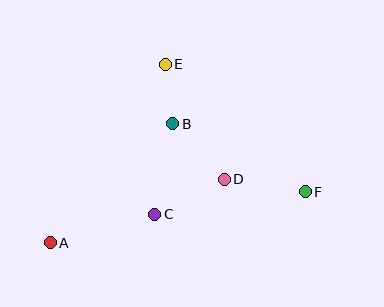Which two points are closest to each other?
Points B and E are closest to each other.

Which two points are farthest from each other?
Points A and F are farthest from each other.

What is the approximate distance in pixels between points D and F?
The distance between D and F is approximately 82 pixels.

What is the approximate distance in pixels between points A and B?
The distance between A and B is approximately 171 pixels.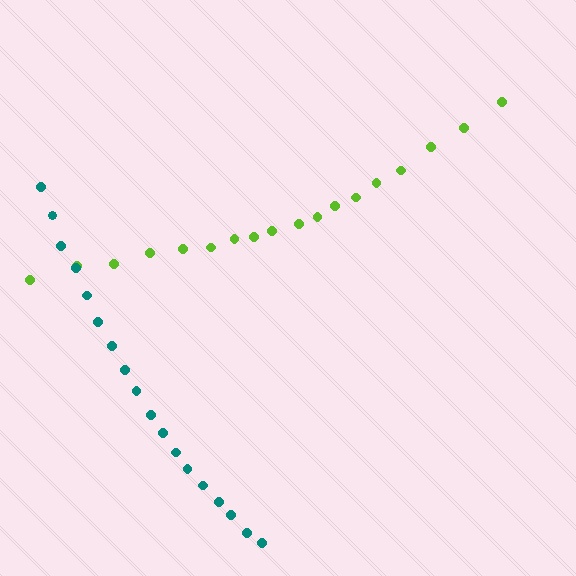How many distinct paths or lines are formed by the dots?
There are 2 distinct paths.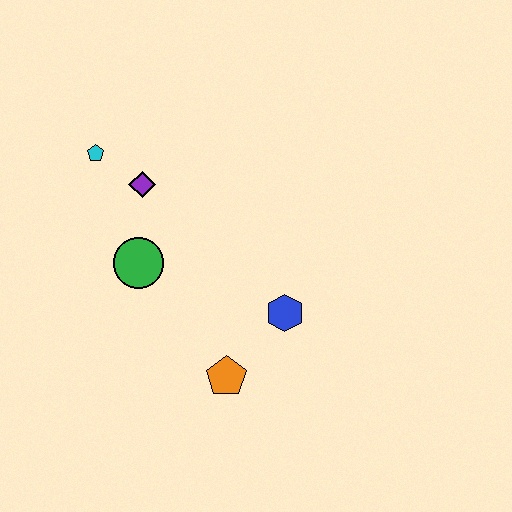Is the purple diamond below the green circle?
No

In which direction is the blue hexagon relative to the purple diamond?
The blue hexagon is to the right of the purple diamond.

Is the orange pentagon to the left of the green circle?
No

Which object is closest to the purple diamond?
The cyan pentagon is closest to the purple diamond.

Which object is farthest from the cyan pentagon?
The orange pentagon is farthest from the cyan pentagon.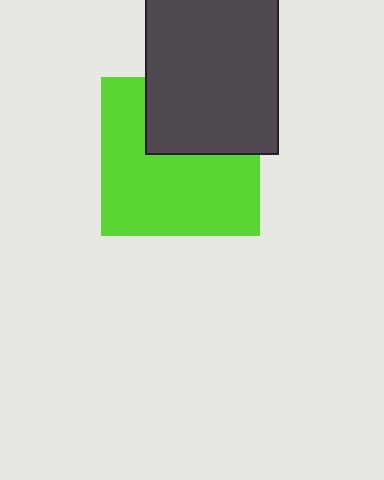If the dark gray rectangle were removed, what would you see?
You would see the complete lime square.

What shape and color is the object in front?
The object in front is a dark gray rectangle.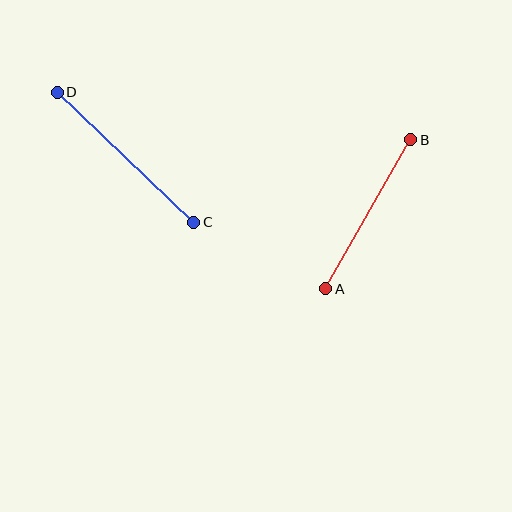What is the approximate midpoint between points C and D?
The midpoint is at approximately (126, 157) pixels.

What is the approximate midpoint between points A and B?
The midpoint is at approximately (368, 214) pixels.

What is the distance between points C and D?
The distance is approximately 188 pixels.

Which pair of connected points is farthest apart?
Points C and D are farthest apart.